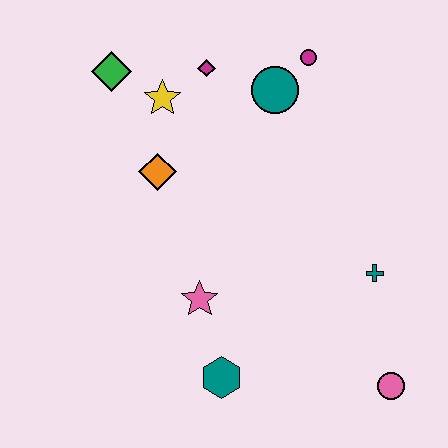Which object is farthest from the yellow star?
The pink circle is farthest from the yellow star.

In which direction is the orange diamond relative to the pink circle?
The orange diamond is to the left of the pink circle.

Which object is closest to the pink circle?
The teal cross is closest to the pink circle.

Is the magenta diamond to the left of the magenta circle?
Yes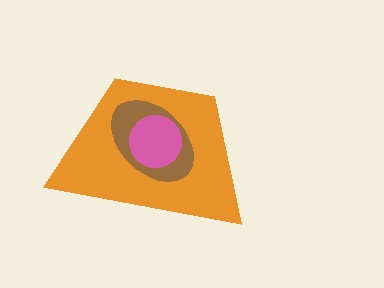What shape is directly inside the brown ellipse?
The pink circle.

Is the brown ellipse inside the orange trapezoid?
Yes.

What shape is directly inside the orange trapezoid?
The brown ellipse.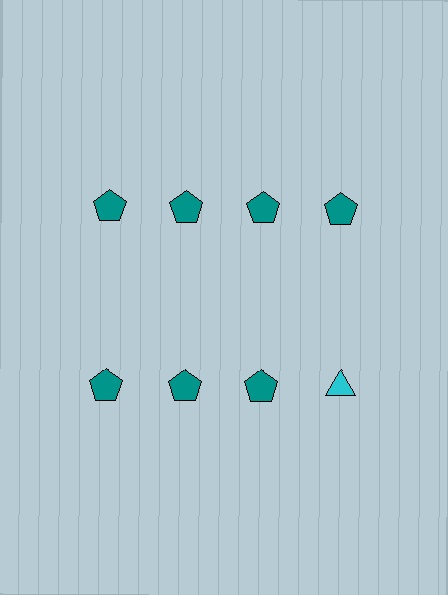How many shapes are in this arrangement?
There are 8 shapes arranged in a grid pattern.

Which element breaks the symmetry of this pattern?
The cyan triangle in the second row, second from right column breaks the symmetry. All other shapes are teal pentagons.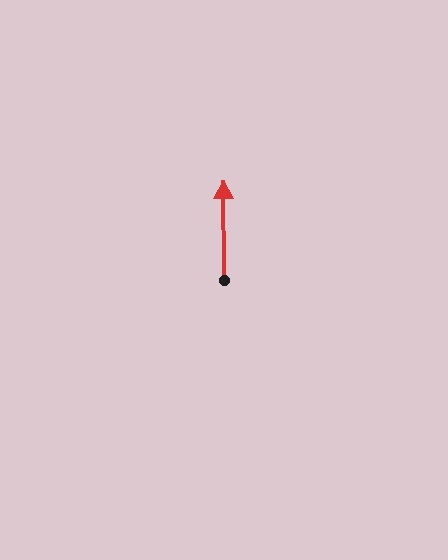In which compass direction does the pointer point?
North.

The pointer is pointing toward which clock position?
Roughly 12 o'clock.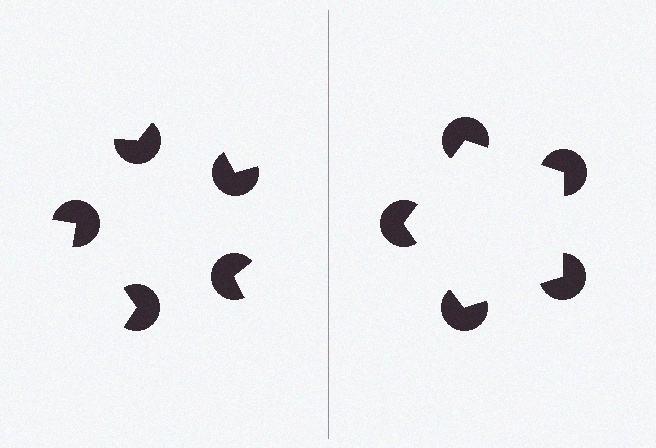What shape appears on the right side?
An illusory pentagon.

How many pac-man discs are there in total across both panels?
10 — 5 on each side.